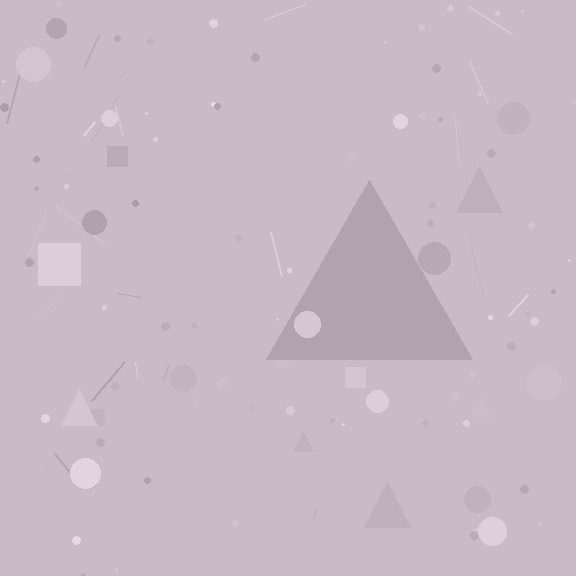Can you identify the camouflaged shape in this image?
The camouflaged shape is a triangle.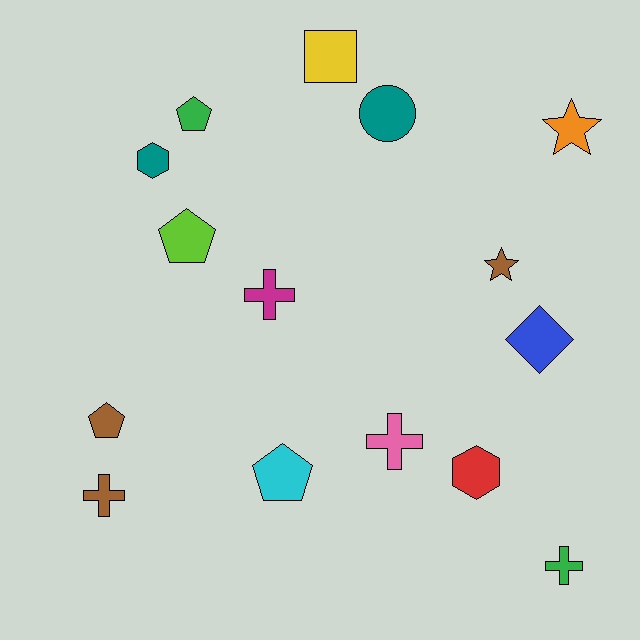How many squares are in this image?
There is 1 square.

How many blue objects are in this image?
There is 1 blue object.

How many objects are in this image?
There are 15 objects.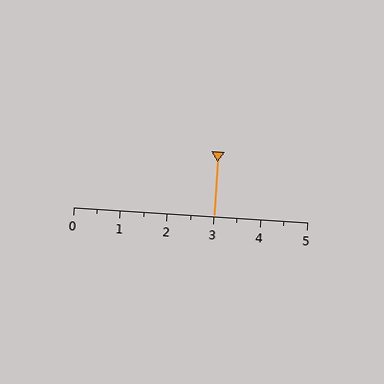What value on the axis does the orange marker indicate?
The marker indicates approximately 3.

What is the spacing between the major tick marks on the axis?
The major ticks are spaced 1 apart.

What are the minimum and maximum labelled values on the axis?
The axis runs from 0 to 5.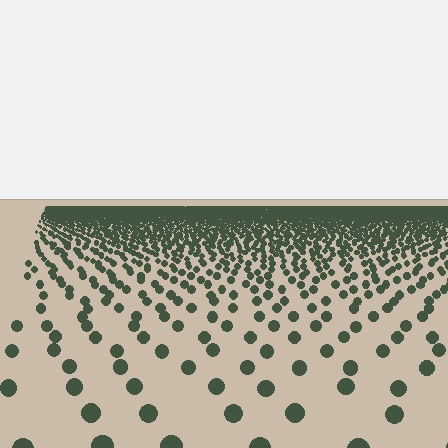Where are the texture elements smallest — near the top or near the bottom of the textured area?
Near the top.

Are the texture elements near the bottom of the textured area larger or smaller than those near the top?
Larger. Near the bottom, elements are closer to the viewer and appear at a bigger on-screen size.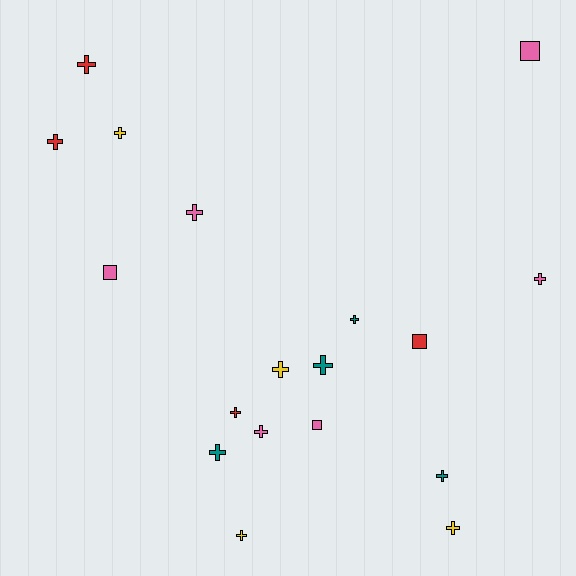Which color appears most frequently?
Pink, with 6 objects.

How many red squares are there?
There is 1 red square.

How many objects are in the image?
There are 18 objects.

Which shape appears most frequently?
Cross, with 14 objects.